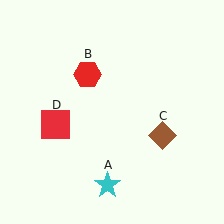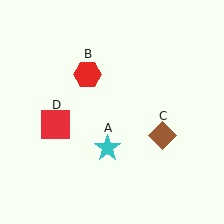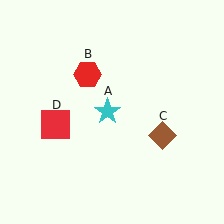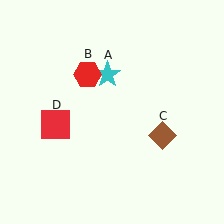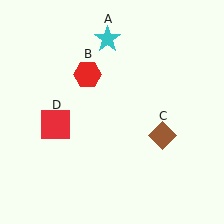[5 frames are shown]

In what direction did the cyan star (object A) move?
The cyan star (object A) moved up.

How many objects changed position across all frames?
1 object changed position: cyan star (object A).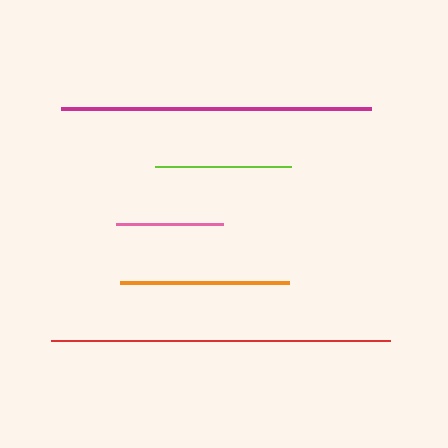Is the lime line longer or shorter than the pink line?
The lime line is longer than the pink line.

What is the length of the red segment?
The red segment is approximately 339 pixels long.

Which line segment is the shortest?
The pink line is the shortest at approximately 107 pixels.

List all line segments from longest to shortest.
From longest to shortest: red, magenta, orange, lime, pink.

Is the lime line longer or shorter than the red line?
The red line is longer than the lime line.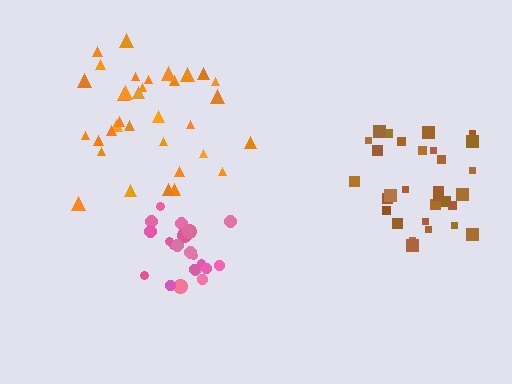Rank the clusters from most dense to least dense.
brown, pink, orange.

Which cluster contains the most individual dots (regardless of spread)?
Orange (34).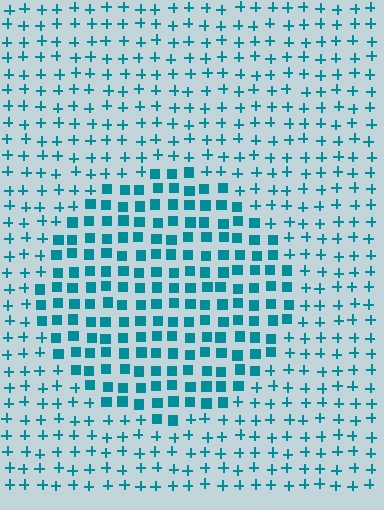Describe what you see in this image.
The image is filled with small teal elements arranged in a uniform grid. A circle-shaped region contains squares, while the surrounding area contains plus signs. The boundary is defined purely by the change in element shape.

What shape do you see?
I see a circle.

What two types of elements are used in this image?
The image uses squares inside the circle region and plus signs outside it.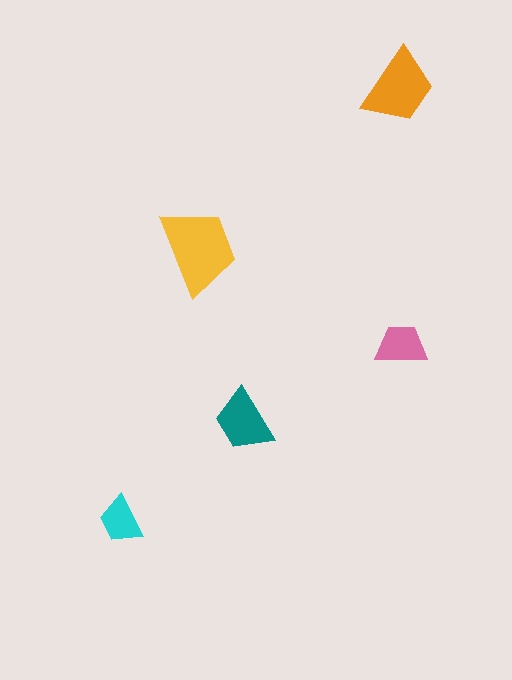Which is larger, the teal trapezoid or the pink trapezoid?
The teal one.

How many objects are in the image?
There are 5 objects in the image.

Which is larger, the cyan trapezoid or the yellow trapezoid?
The yellow one.